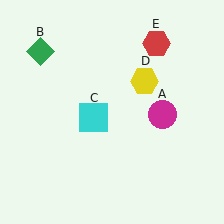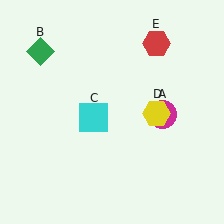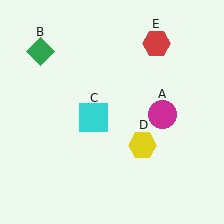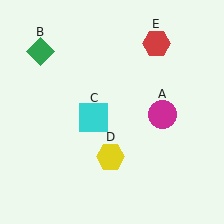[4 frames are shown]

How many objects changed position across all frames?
1 object changed position: yellow hexagon (object D).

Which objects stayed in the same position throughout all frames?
Magenta circle (object A) and green diamond (object B) and cyan square (object C) and red hexagon (object E) remained stationary.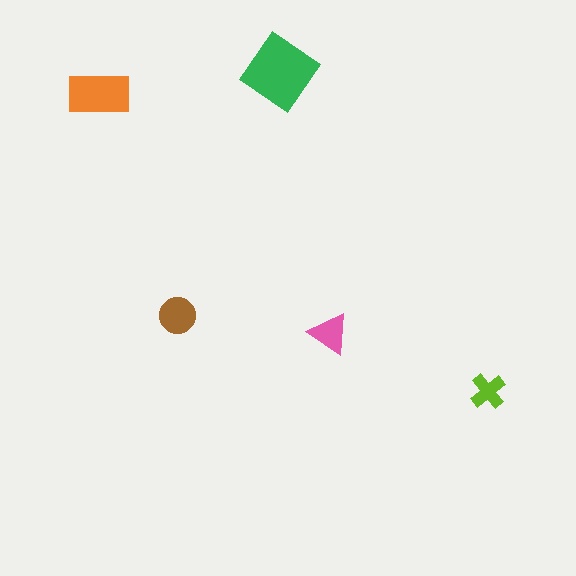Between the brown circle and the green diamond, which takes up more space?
The green diamond.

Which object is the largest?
The green diamond.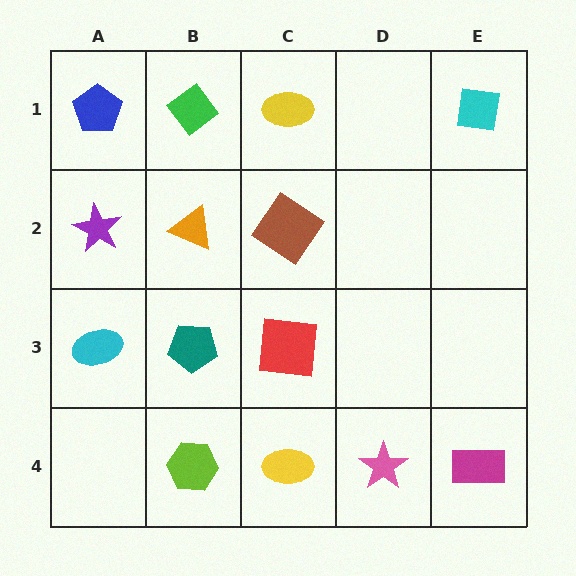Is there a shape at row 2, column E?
No, that cell is empty.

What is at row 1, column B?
A green diamond.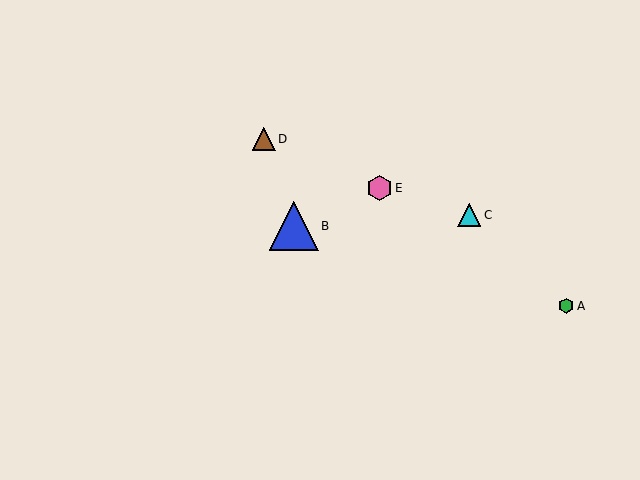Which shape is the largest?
The blue triangle (labeled B) is the largest.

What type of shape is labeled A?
Shape A is a green hexagon.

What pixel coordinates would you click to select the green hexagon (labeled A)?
Click at (566, 306) to select the green hexagon A.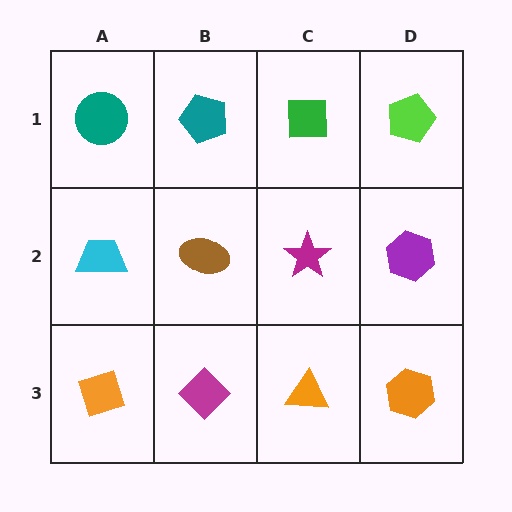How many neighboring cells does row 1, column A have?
2.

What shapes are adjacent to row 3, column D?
A purple hexagon (row 2, column D), an orange triangle (row 3, column C).